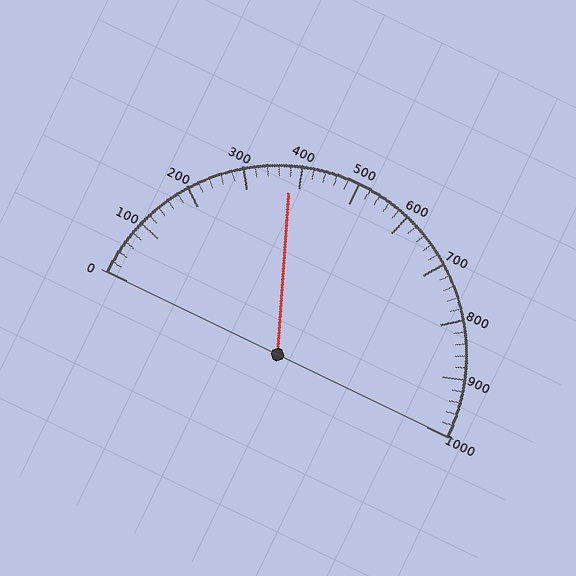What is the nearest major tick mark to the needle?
The nearest major tick mark is 400.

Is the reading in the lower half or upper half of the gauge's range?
The reading is in the lower half of the range (0 to 1000).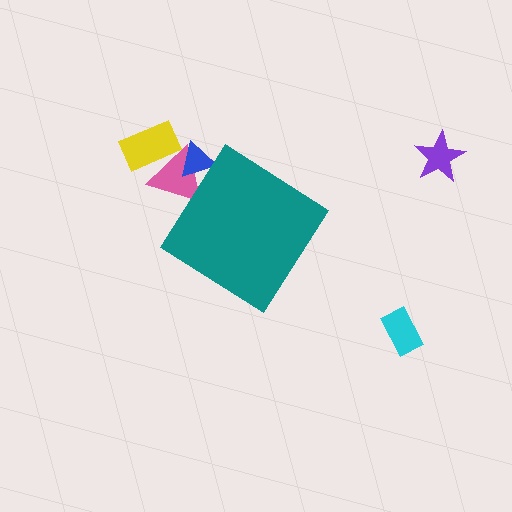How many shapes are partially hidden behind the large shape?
2 shapes are partially hidden.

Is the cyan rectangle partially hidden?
No, the cyan rectangle is fully visible.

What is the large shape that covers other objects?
A teal diamond.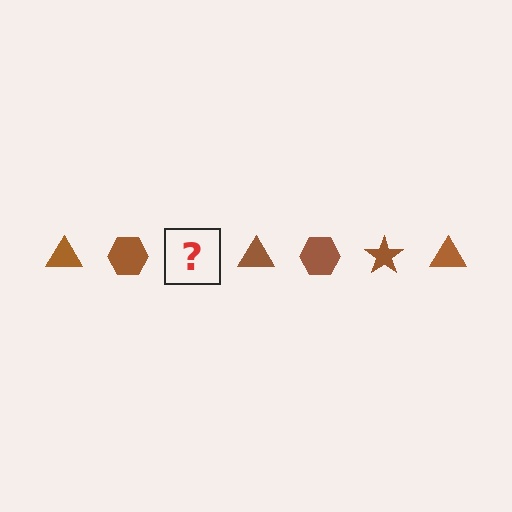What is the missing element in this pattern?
The missing element is a brown star.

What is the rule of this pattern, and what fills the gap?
The rule is that the pattern cycles through triangle, hexagon, star shapes in brown. The gap should be filled with a brown star.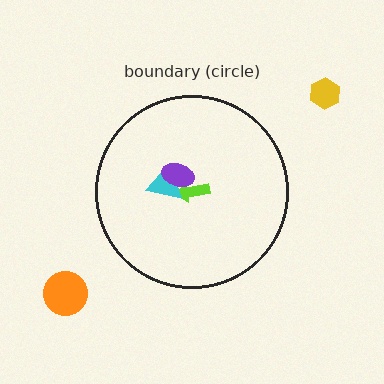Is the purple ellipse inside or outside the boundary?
Inside.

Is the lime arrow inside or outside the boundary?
Inside.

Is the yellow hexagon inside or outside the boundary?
Outside.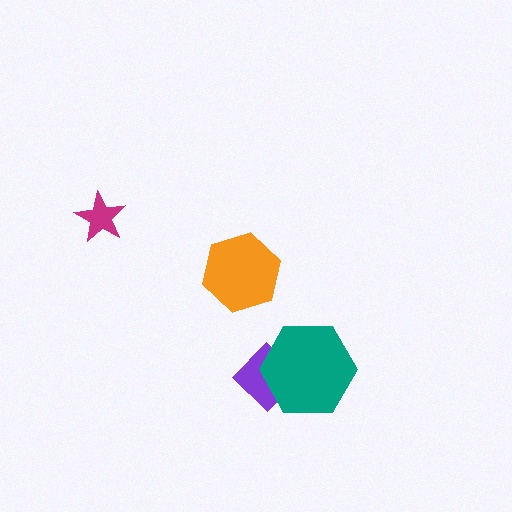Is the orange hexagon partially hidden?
No, no other shape covers it.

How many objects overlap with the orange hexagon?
0 objects overlap with the orange hexagon.